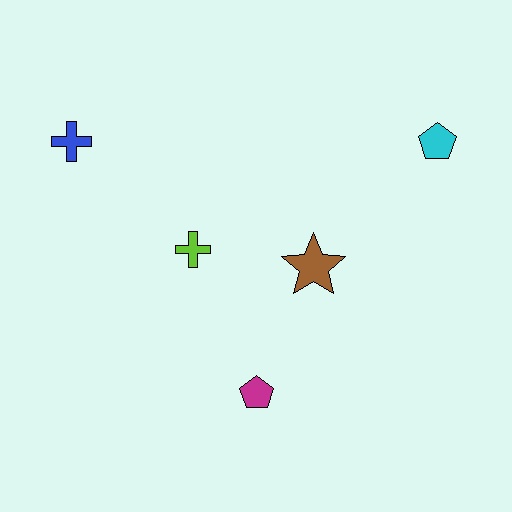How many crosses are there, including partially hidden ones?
There are 2 crosses.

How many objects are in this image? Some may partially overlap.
There are 5 objects.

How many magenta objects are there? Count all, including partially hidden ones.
There is 1 magenta object.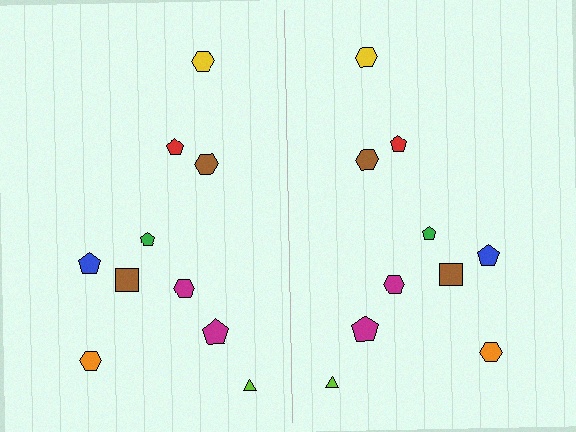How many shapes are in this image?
There are 20 shapes in this image.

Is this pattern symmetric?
Yes, this pattern has bilateral (reflection) symmetry.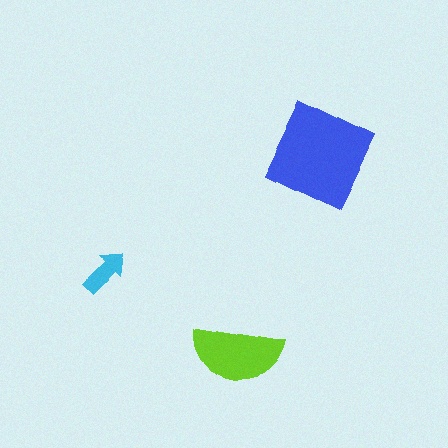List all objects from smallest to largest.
The cyan arrow, the lime semicircle, the blue diamond.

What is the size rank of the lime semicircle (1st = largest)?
2nd.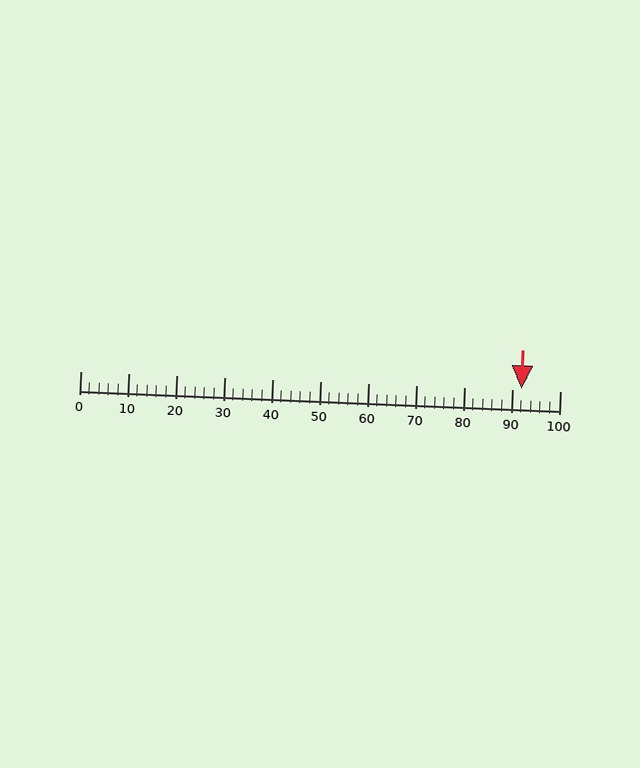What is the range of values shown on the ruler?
The ruler shows values from 0 to 100.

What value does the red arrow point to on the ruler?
The red arrow points to approximately 92.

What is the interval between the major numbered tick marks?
The major tick marks are spaced 10 units apart.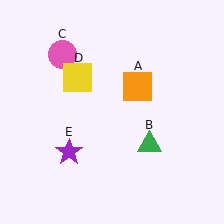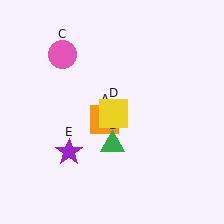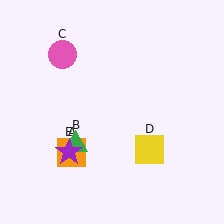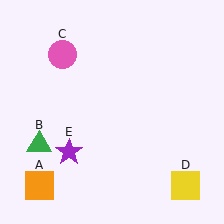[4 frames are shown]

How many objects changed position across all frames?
3 objects changed position: orange square (object A), green triangle (object B), yellow square (object D).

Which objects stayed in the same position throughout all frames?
Pink circle (object C) and purple star (object E) remained stationary.